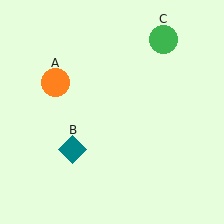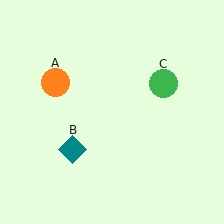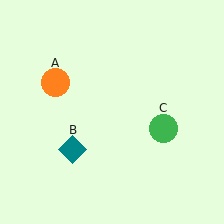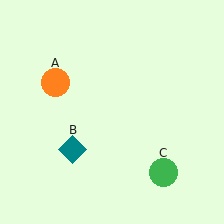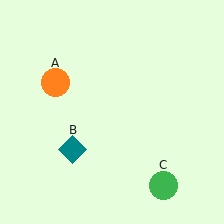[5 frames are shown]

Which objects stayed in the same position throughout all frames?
Orange circle (object A) and teal diamond (object B) remained stationary.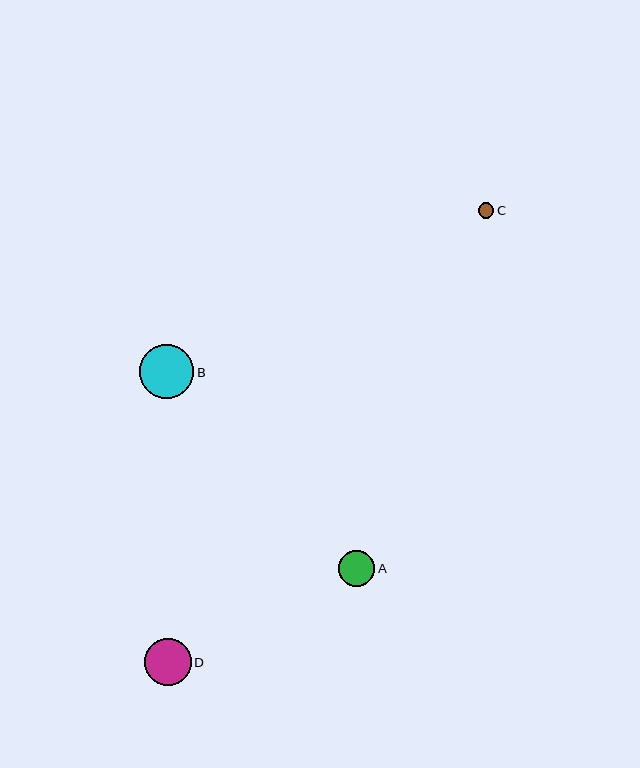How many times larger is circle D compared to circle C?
Circle D is approximately 3.0 times the size of circle C.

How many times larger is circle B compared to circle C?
Circle B is approximately 3.4 times the size of circle C.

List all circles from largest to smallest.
From largest to smallest: B, D, A, C.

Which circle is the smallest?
Circle C is the smallest with a size of approximately 16 pixels.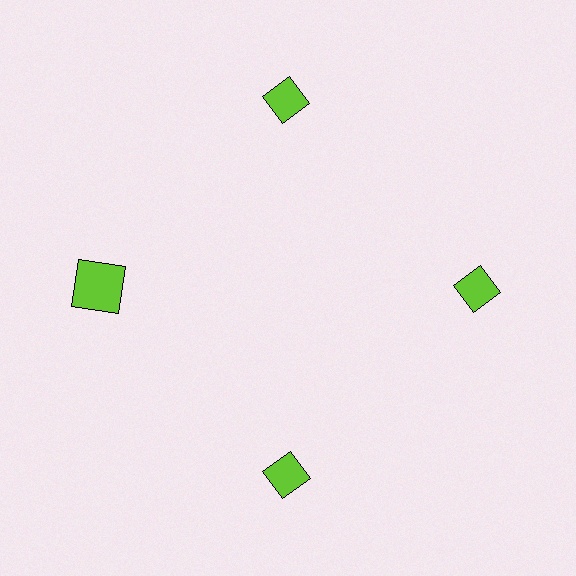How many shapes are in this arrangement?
There are 4 shapes arranged in a ring pattern.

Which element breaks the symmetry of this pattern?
The lime square at roughly the 9 o'clock position breaks the symmetry. All other shapes are lime diamonds.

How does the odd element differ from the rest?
It has a different shape: square instead of diamond.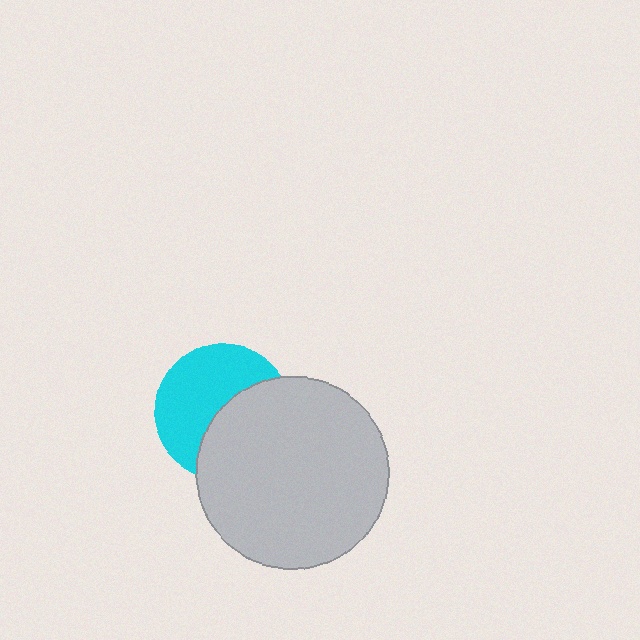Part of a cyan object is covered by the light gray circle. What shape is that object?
It is a circle.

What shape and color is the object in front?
The object in front is a light gray circle.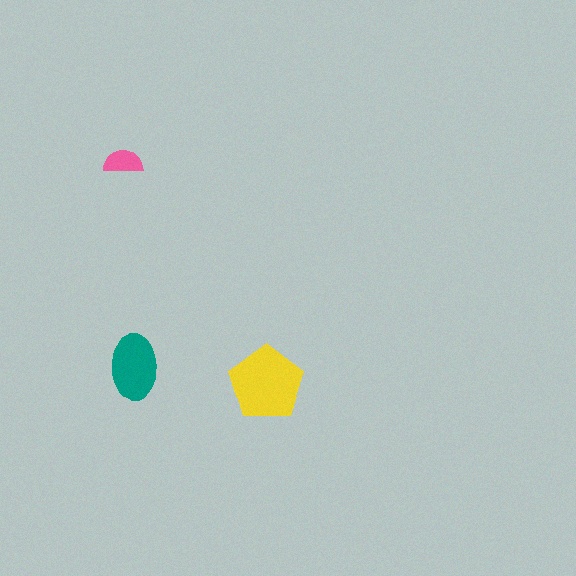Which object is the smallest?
The pink semicircle.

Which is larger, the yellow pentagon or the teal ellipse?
The yellow pentagon.